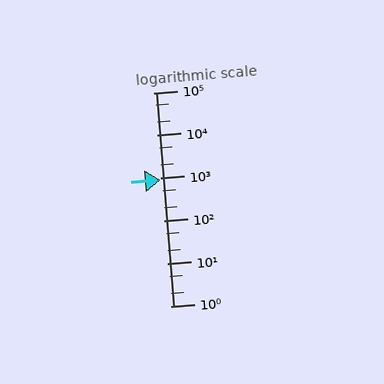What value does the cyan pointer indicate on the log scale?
The pointer indicates approximately 920.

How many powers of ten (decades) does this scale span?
The scale spans 5 decades, from 1 to 100000.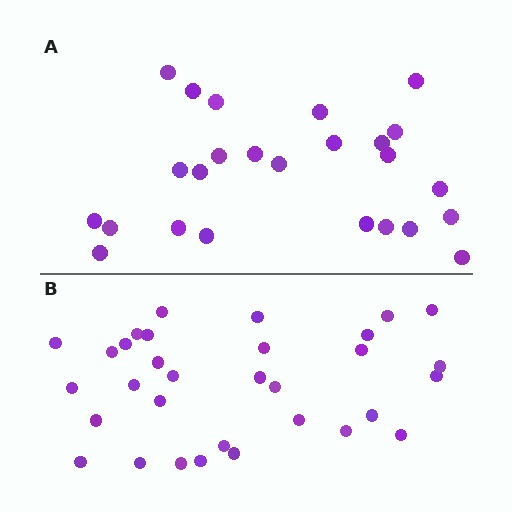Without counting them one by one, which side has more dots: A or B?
Region B (the bottom region) has more dots.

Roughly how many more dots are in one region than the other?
Region B has roughly 8 or so more dots than region A.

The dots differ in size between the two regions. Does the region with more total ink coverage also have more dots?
No. Region A has more total ink coverage because its dots are larger, but region B actually contains more individual dots. Total area can be misleading — the number of items is what matters here.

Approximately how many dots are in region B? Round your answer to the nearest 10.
About 30 dots. (The exact count is 32, which rounds to 30.)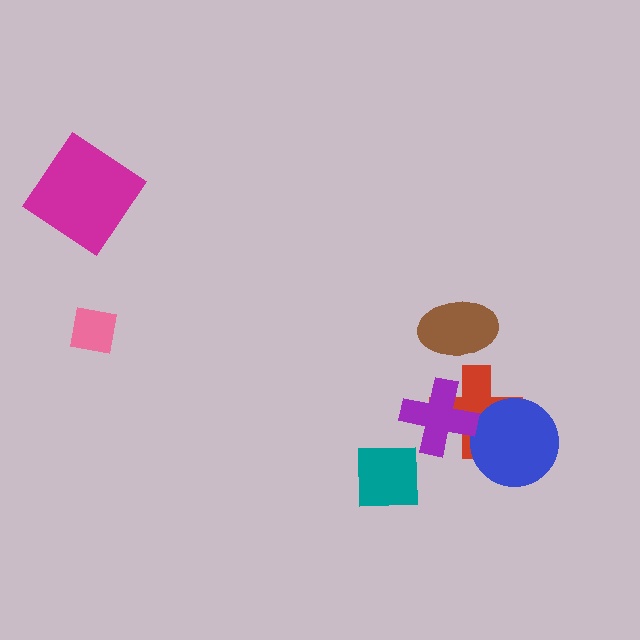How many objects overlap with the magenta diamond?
0 objects overlap with the magenta diamond.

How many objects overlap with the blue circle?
1 object overlaps with the blue circle.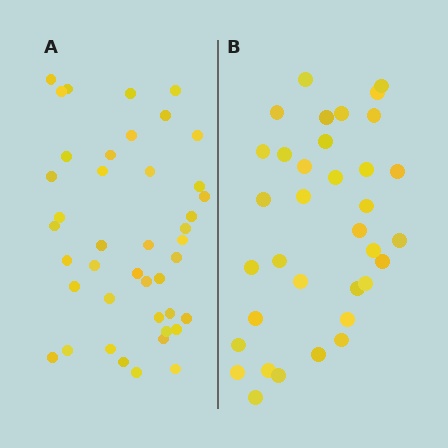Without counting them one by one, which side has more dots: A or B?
Region A (the left region) has more dots.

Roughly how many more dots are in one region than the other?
Region A has roughly 8 or so more dots than region B.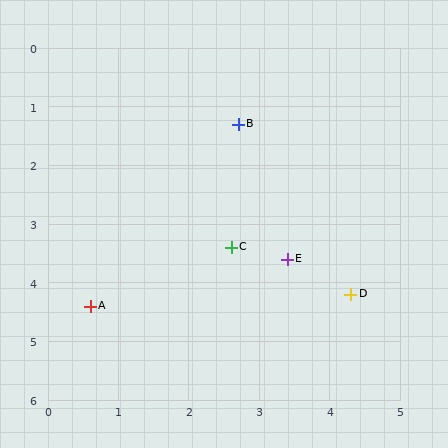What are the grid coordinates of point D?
Point D is at approximately (4.3, 4.2).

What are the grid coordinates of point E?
Point E is at approximately (3.4, 3.6).